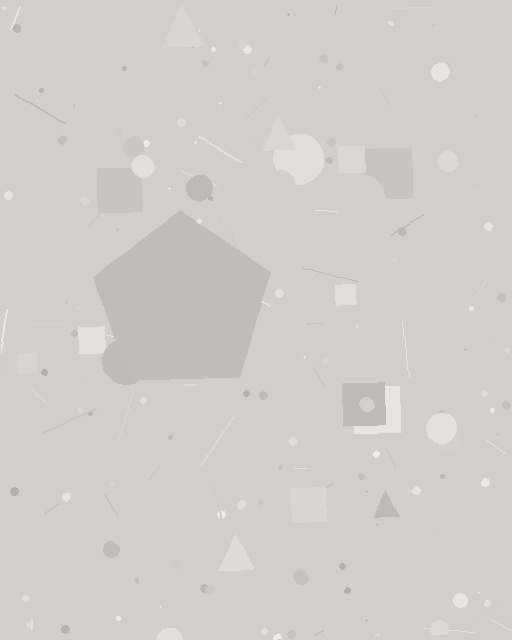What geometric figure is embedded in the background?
A pentagon is embedded in the background.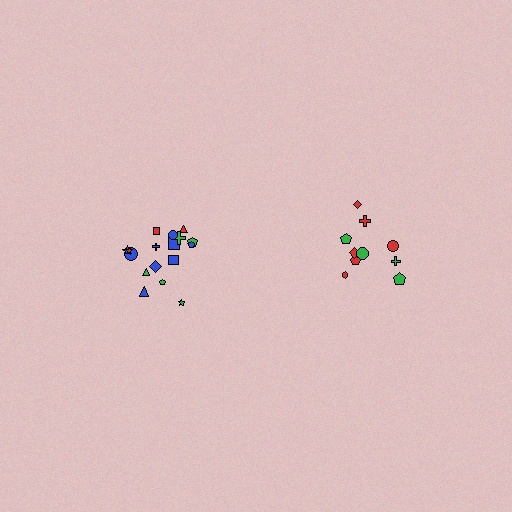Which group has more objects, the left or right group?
The left group.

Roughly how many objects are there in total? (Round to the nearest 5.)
Roughly 30 objects in total.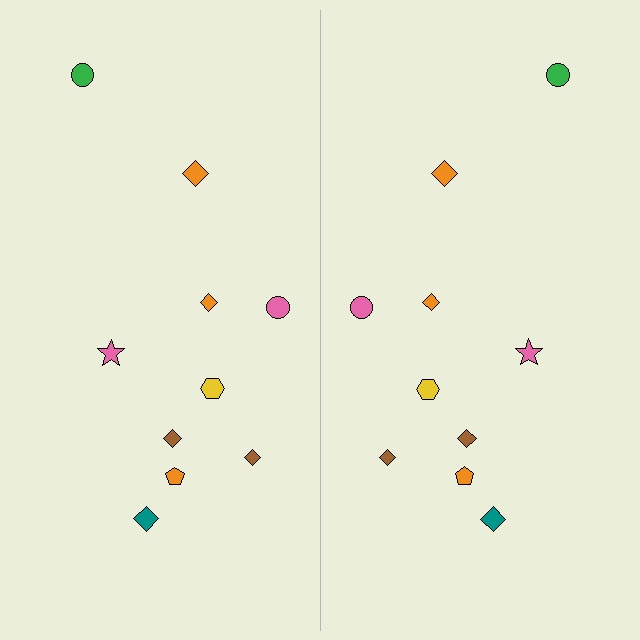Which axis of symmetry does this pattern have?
The pattern has a vertical axis of symmetry running through the center of the image.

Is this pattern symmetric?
Yes, this pattern has bilateral (reflection) symmetry.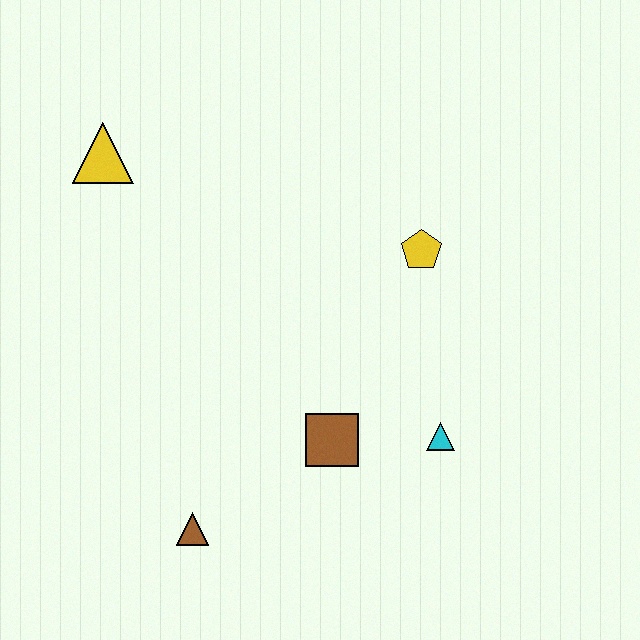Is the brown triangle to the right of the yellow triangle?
Yes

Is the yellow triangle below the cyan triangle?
No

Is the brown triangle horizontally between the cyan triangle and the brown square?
No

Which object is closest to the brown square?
The cyan triangle is closest to the brown square.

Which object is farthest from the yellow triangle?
The cyan triangle is farthest from the yellow triangle.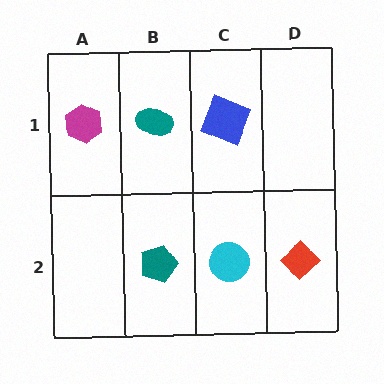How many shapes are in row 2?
3 shapes.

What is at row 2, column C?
A cyan circle.